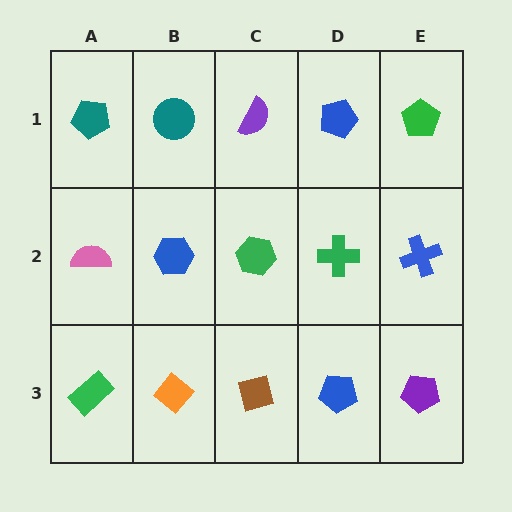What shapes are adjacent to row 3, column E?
A blue cross (row 2, column E), a blue pentagon (row 3, column D).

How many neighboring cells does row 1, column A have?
2.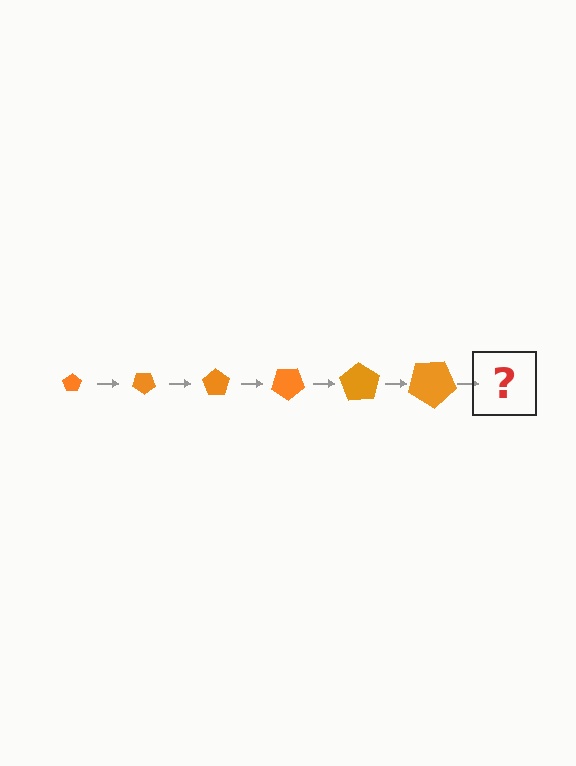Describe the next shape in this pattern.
It should be a pentagon, larger than the previous one and rotated 210 degrees from the start.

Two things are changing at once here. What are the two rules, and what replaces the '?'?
The two rules are that the pentagon grows larger each step and it rotates 35 degrees each step. The '?' should be a pentagon, larger than the previous one and rotated 210 degrees from the start.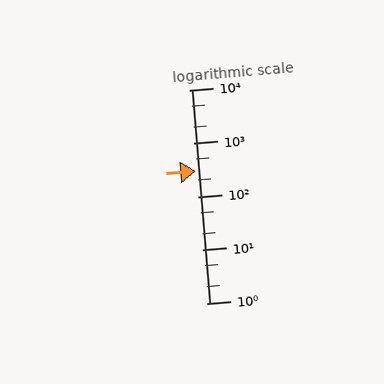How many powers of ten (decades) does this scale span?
The scale spans 4 decades, from 1 to 10000.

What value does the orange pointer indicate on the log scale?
The pointer indicates approximately 300.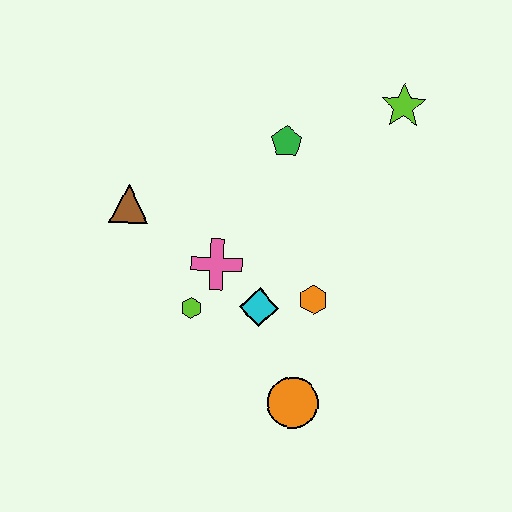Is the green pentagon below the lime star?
Yes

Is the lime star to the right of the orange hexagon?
Yes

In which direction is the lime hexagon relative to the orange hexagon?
The lime hexagon is to the left of the orange hexagon.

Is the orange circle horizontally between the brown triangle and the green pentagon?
No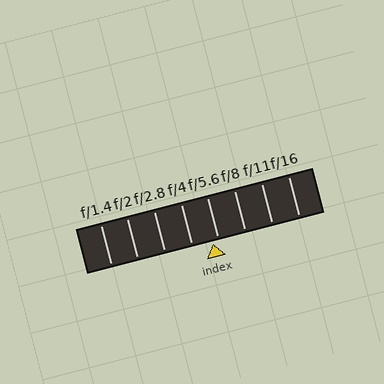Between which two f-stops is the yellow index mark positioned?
The index mark is between f/4 and f/5.6.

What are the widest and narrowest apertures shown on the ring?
The widest aperture shown is f/1.4 and the narrowest is f/16.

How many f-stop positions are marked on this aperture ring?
There are 8 f-stop positions marked.